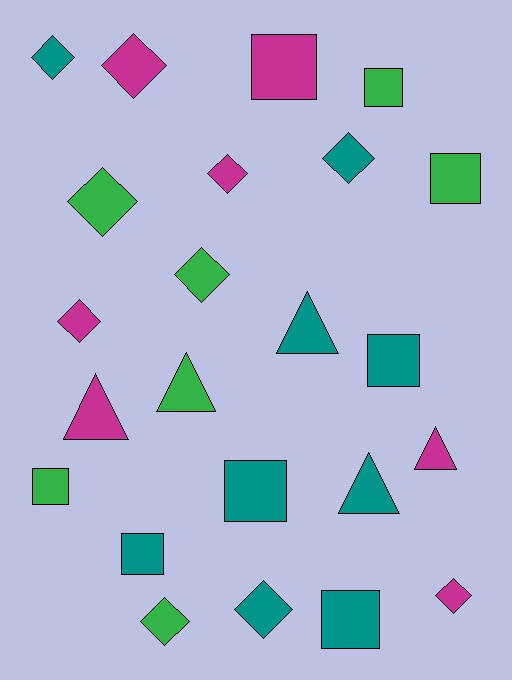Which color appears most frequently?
Teal, with 9 objects.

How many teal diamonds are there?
There are 3 teal diamonds.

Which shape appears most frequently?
Diamond, with 10 objects.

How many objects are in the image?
There are 23 objects.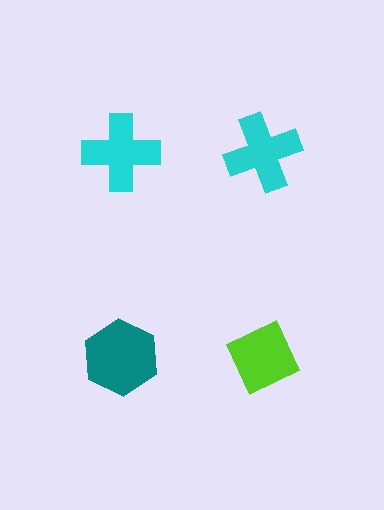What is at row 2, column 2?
A lime diamond.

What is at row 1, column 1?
A cyan cross.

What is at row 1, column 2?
A cyan cross.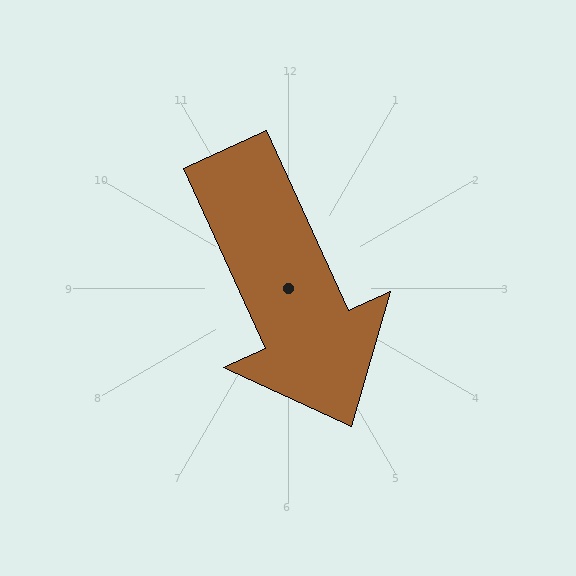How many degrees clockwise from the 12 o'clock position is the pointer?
Approximately 156 degrees.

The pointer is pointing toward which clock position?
Roughly 5 o'clock.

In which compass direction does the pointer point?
Southeast.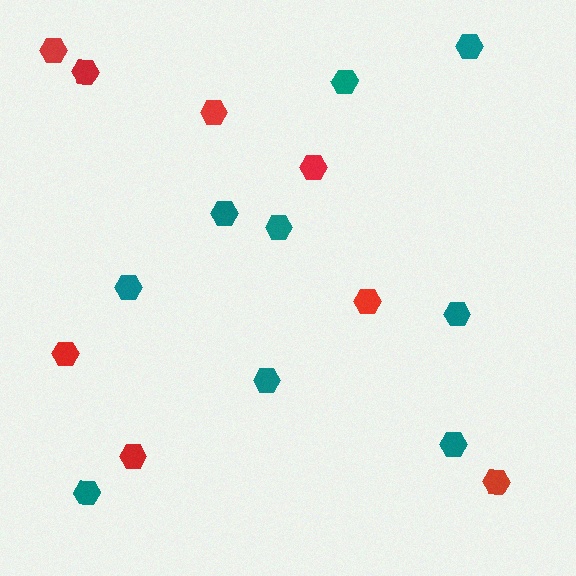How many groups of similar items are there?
There are 2 groups: one group of red hexagons (8) and one group of teal hexagons (9).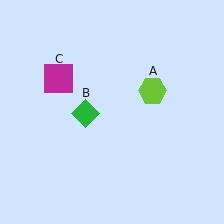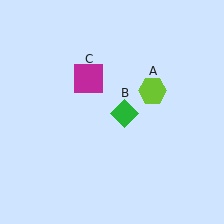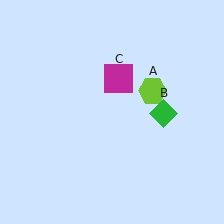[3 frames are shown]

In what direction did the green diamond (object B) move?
The green diamond (object B) moved right.